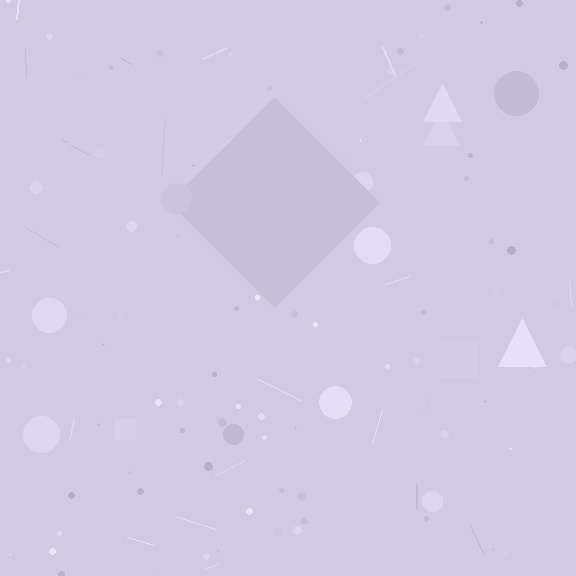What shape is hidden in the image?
A diamond is hidden in the image.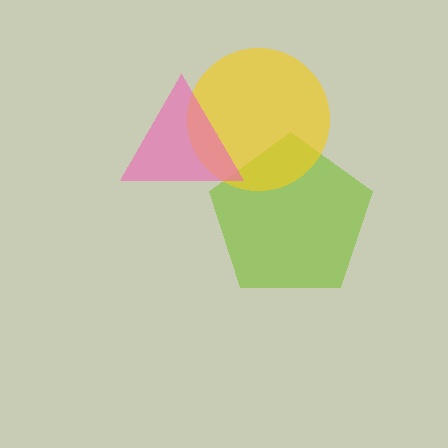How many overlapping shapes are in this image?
There are 3 overlapping shapes in the image.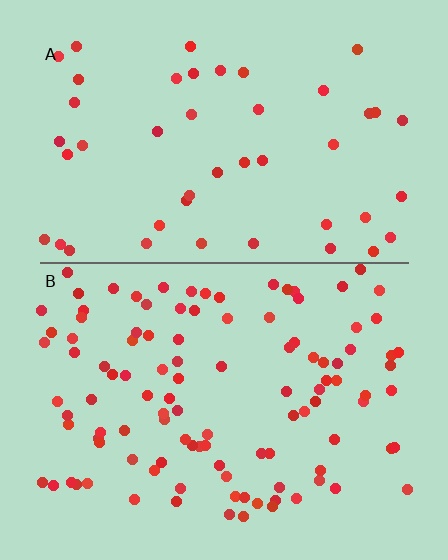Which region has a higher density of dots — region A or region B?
B (the bottom).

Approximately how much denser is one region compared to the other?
Approximately 2.4× — region B over region A.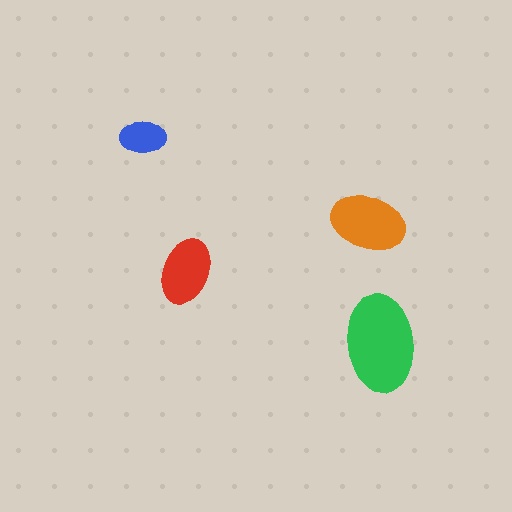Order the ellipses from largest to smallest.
the green one, the orange one, the red one, the blue one.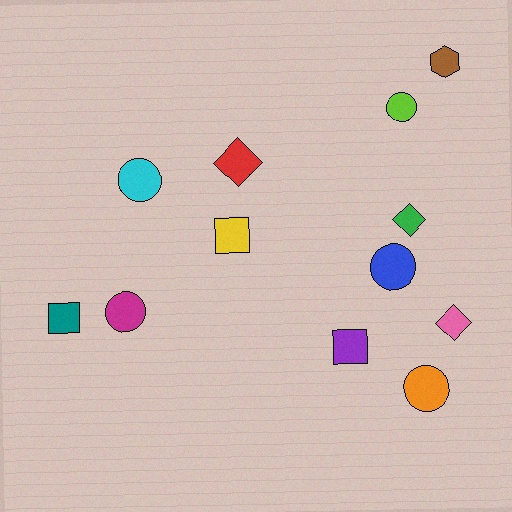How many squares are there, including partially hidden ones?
There are 3 squares.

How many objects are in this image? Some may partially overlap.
There are 12 objects.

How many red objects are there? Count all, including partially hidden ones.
There is 1 red object.